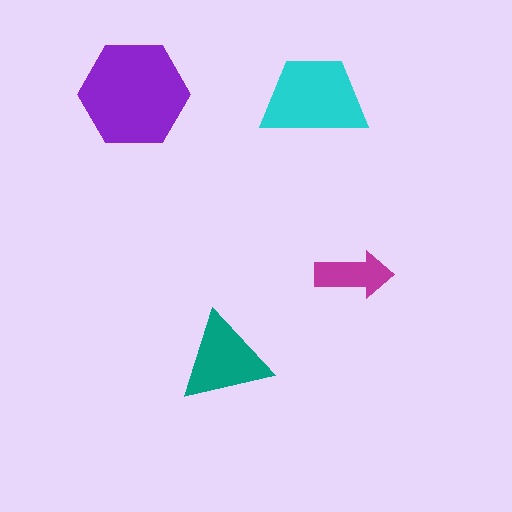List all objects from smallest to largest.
The magenta arrow, the teal triangle, the cyan trapezoid, the purple hexagon.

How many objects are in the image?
There are 4 objects in the image.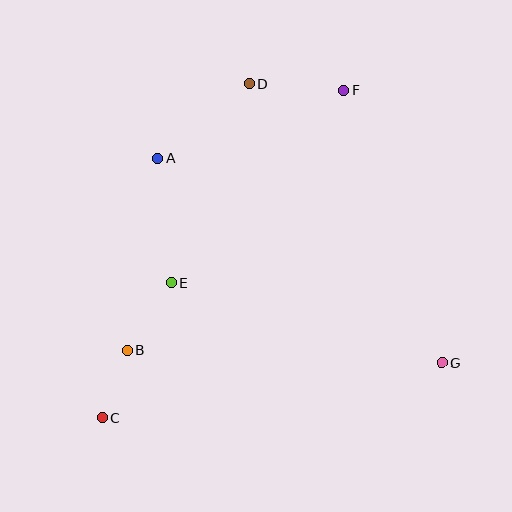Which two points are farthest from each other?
Points C and F are farthest from each other.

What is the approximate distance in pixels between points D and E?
The distance between D and E is approximately 214 pixels.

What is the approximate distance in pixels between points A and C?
The distance between A and C is approximately 266 pixels.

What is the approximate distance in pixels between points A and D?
The distance between A and D is approximately 117 pixels.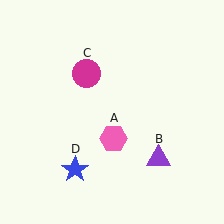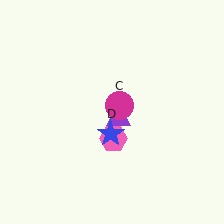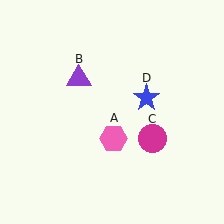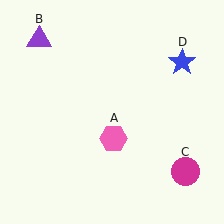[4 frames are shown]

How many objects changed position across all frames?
3 objects changed position: purple triangle (object B), magenta circle (object C), blue star (object D).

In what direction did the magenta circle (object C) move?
The magenta circle (object C) moved down and to the right.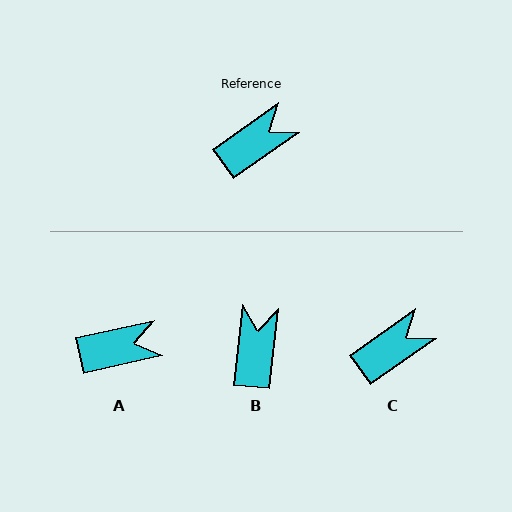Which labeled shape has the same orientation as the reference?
C.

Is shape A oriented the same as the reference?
No, it is off by about 23 degrees.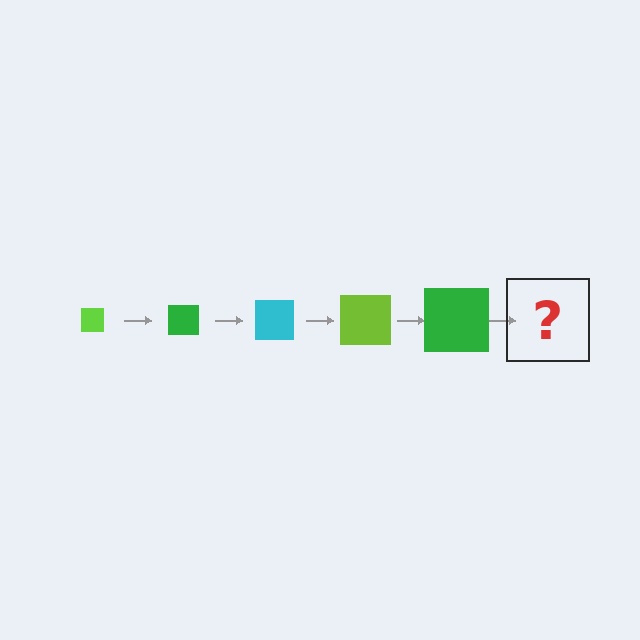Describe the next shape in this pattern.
It should be a cyan square, larger than the previous one.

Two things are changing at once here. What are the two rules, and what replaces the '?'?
The two rules are that the square grows larger each step and the color cycles through lime, green, and cyan. The '?' should be a cyan square, larger than the previous one.